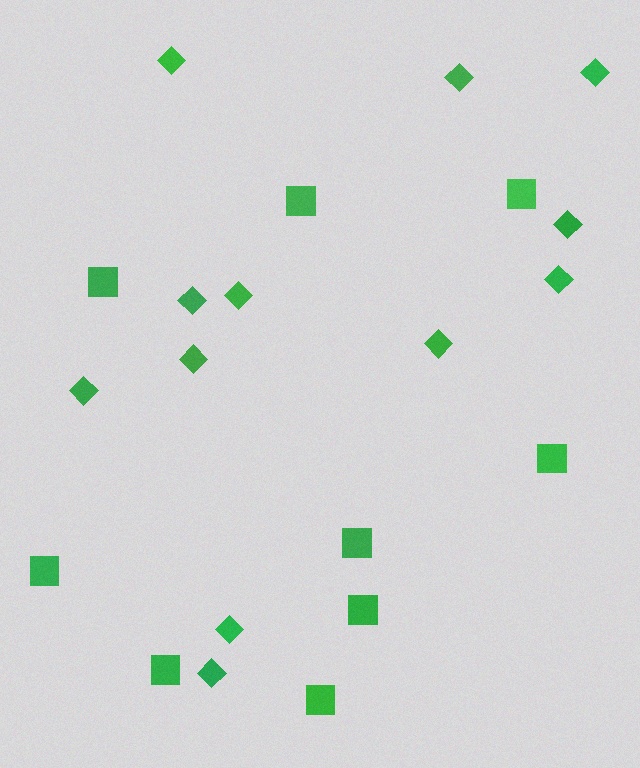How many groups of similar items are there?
There are 2 groups: one group of diamonds (12) and one group of squares (9).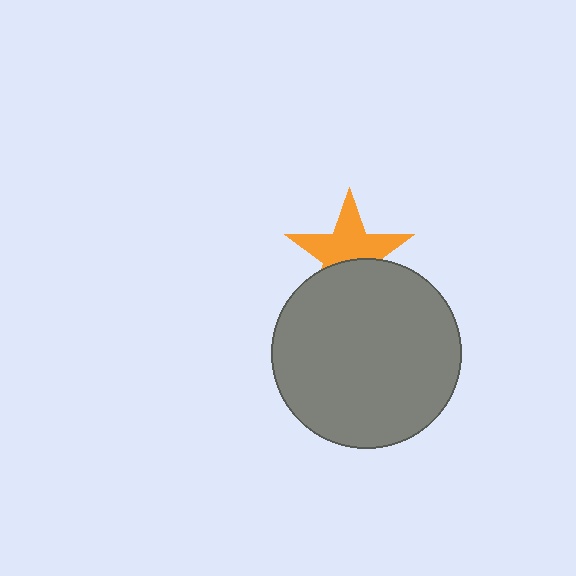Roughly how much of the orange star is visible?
About half of it is visible (roughly 61%).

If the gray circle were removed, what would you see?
You would see the complete orange star.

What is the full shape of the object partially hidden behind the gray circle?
The partially hidden object is an orange star.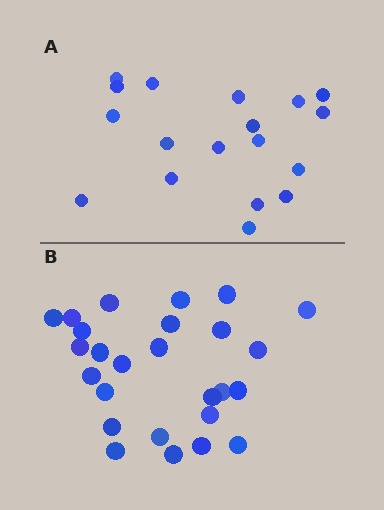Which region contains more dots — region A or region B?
Region B (the bottom region) has more dots.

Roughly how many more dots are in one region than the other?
Region B has roughly 8 or so more dots than region A.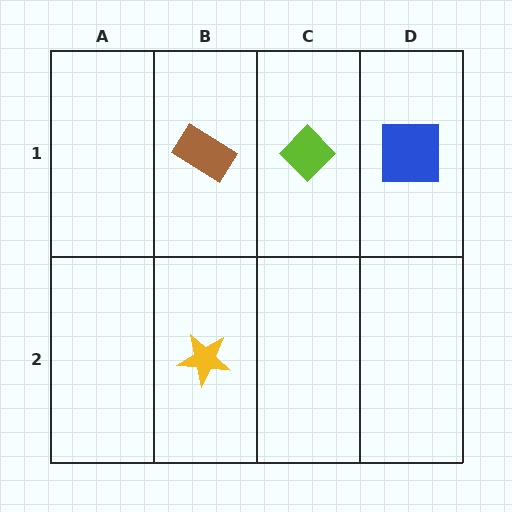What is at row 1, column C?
A lime diamond.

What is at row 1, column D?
A blue square.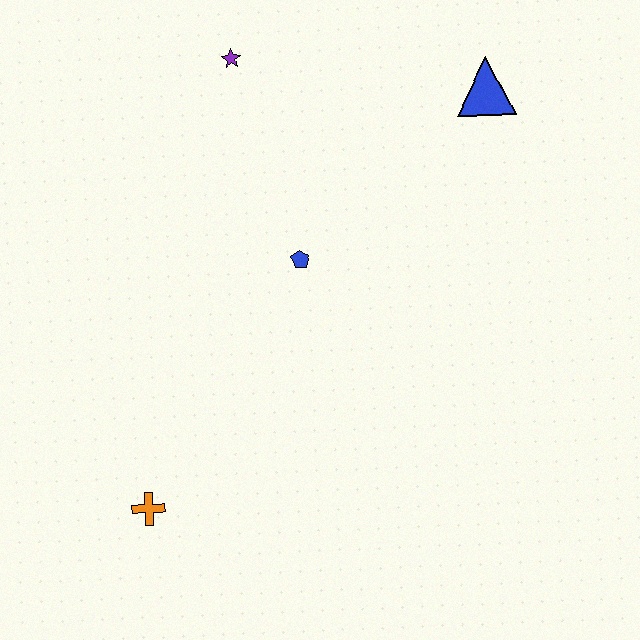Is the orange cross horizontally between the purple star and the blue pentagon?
No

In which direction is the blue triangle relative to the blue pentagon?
The blue triangle is to the right of the blue pentagon.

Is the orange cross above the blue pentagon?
No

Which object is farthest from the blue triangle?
The orange cross is farthest from the blue triangle.